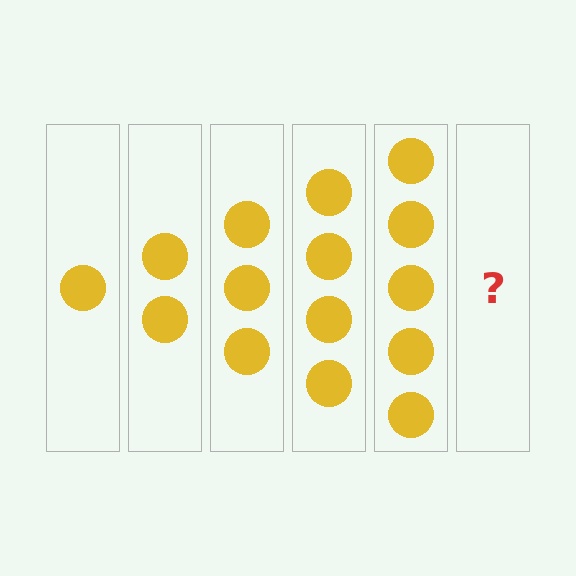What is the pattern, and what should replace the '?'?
The pattern is that each step adds one more circle. The '?' should be 6 circles.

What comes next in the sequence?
The next element should be 6 circles.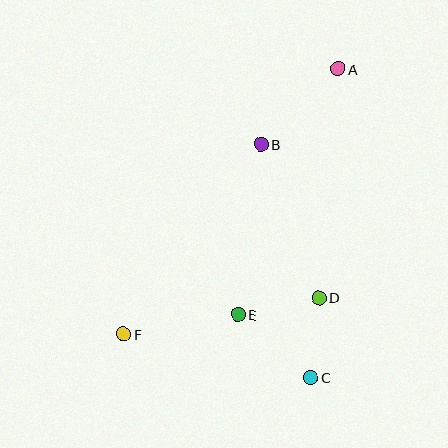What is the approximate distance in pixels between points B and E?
The distance between B and E is approximately 172 pixels.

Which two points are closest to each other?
Points C and D are closest to each other.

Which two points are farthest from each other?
Points A and F are farthest from each other.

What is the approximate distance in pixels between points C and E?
The distance between C and E is approximately 96 pixels.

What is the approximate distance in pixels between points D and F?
The distance between D and F is approximately 199 pixels.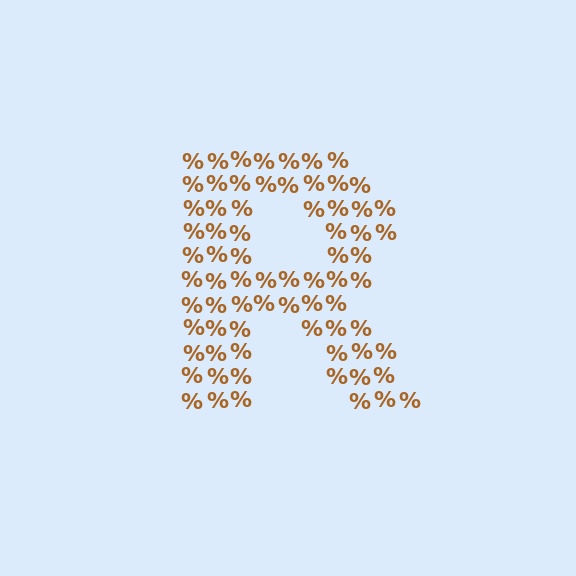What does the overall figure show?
The overall figure shows the letter R.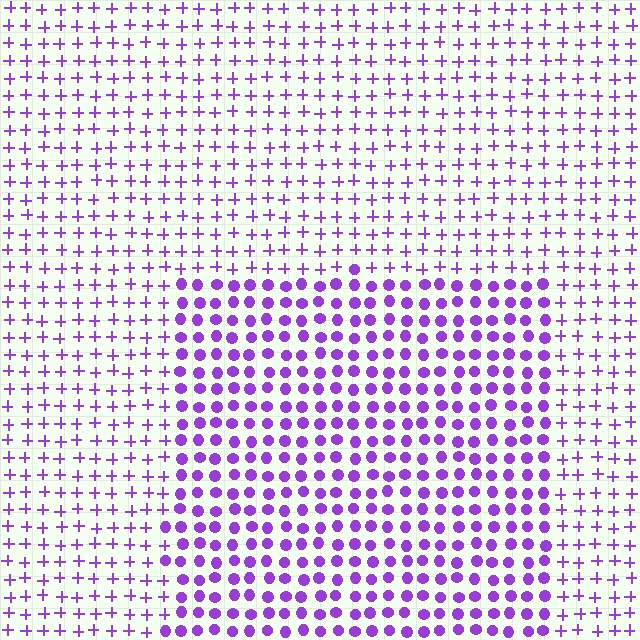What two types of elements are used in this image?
The image uses circles inside the rectangle region and plus signs outside it.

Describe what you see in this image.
The image is filled with small purple elements arranged in a uniform grid. A rectangle-shaped region contains circles, while the surrounding area contains plus signs. The boundary is defined purely by the change in element shape.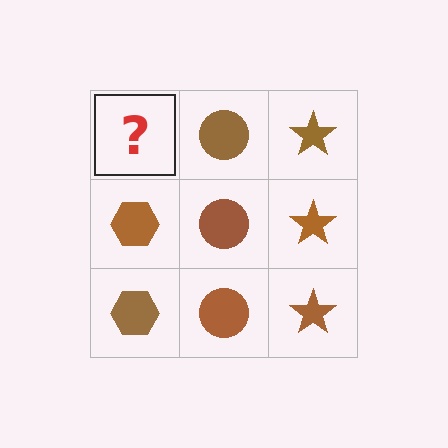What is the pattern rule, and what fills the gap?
The rule is that each column has a consistent shape. The gap should be filled with a brown hexagon.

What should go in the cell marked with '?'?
The missing cell should contain a brown hexagon.